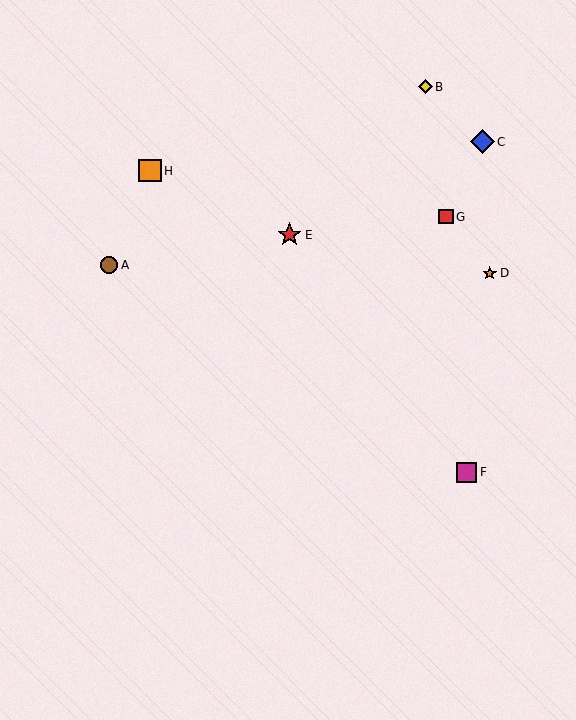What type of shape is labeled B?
Shape B is a yellow diamond.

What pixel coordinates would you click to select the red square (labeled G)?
Click at (446, 217) to select the red square G.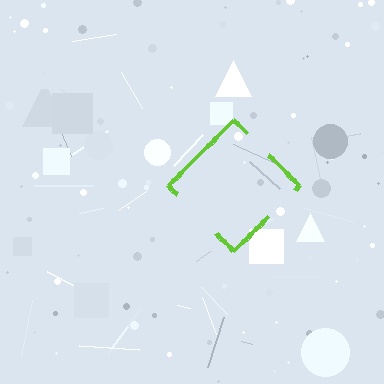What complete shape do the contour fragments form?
The contour fragments form a diamond.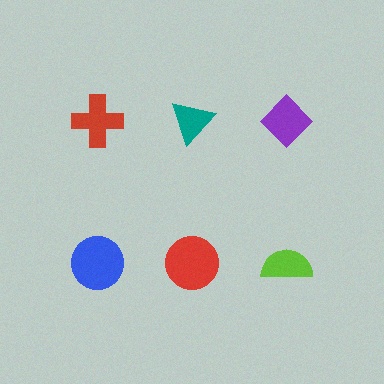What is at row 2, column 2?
A red circle.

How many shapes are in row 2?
3 shapes.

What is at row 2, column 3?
A lime semicircle.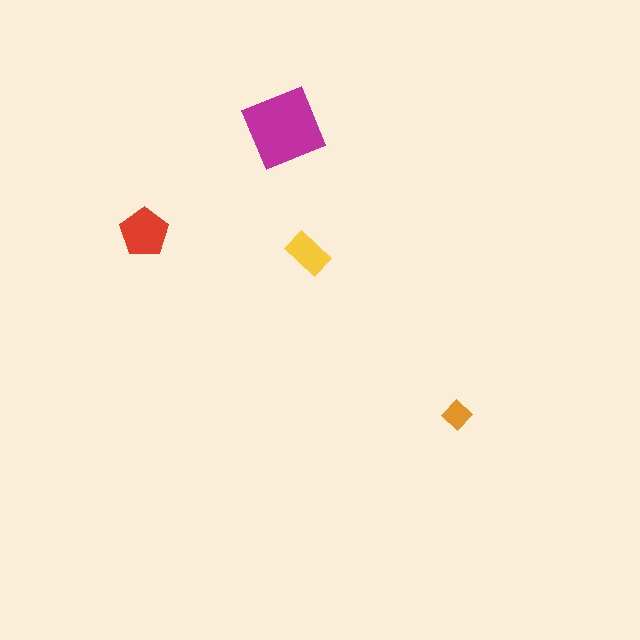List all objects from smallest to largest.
The orange diamond, the yellow rectangle, the red pentagon, the magenta square.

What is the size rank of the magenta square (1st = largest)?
1st.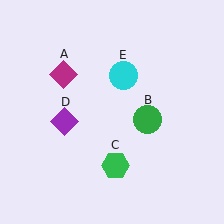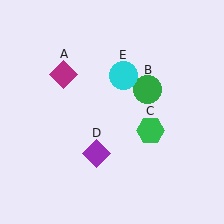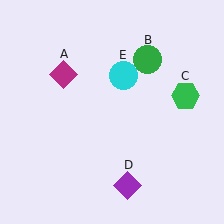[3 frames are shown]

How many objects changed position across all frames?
3 objects changed position: green circle (object B), green hexagon (object C), purple diamond (object D).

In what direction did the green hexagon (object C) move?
The green hexagon (object C) moved up and to the right.